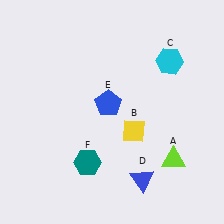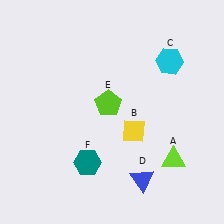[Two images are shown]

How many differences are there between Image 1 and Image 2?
There is 1 difference between the two images.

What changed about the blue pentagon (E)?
In Image 1, E is blue. In Image 2, it changed to lime.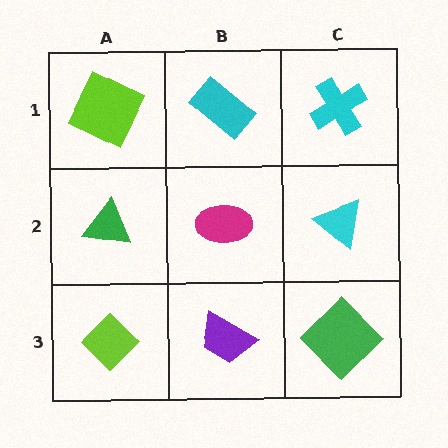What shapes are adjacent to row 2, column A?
A lime square (row 1, column A), a lime diamond (row 3, column A), a magenta ellipse (row 2, column B).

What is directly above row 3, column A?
A green triangle.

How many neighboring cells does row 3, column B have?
3.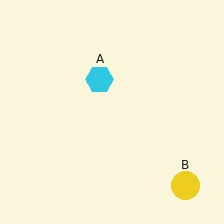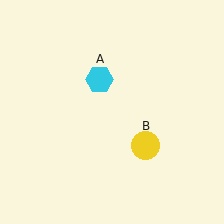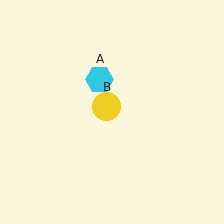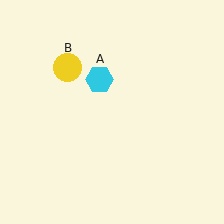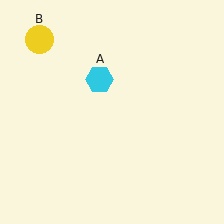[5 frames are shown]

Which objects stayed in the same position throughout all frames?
Cyan hexagon (object A) remained stationary.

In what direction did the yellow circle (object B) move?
The yellow circle (object B) moved up and to the left.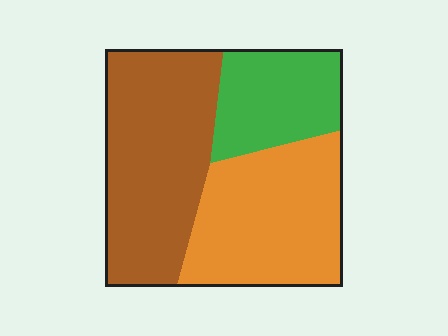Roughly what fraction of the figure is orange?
Orange covers around 35% of the figure.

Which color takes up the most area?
Brown, at roughly 40%.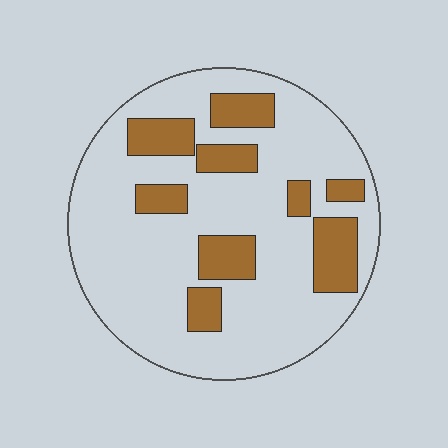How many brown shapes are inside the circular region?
9.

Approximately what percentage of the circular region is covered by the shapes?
Approximately 25%.